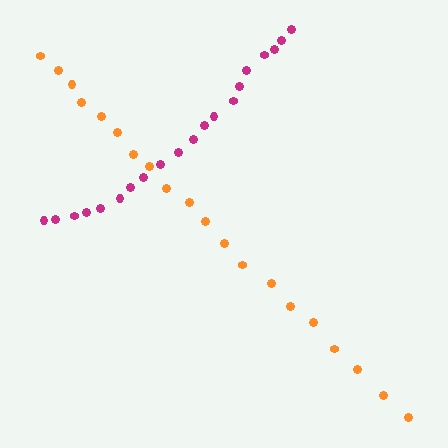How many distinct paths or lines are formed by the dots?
There are 2 distinct paths.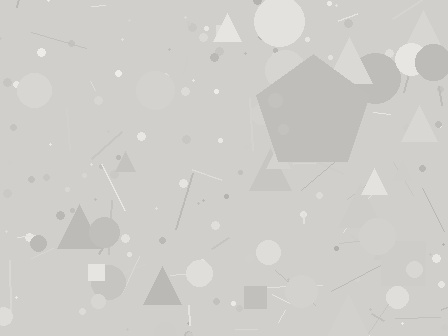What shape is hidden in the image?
A pentagon is hidden in the image.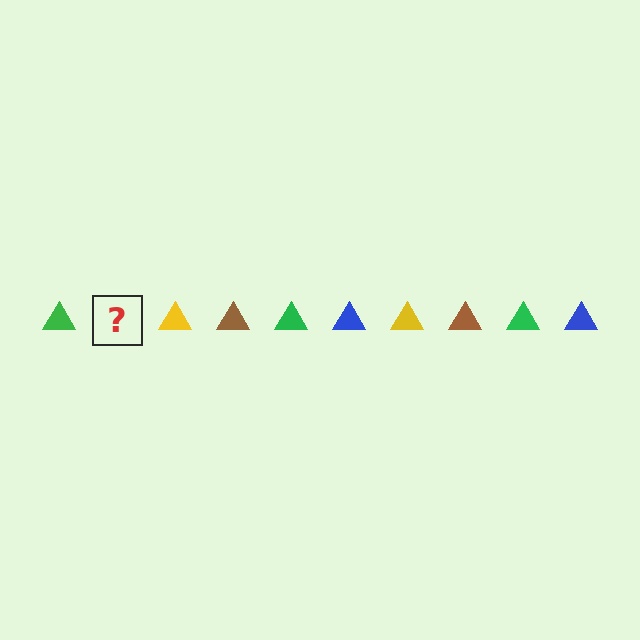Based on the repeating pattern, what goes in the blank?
The blank should be a blue triangle.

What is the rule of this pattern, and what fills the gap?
The rule is that the pattern cycles through green, blue, yellow, brown triangles. The gap should be filled with a blue triangle.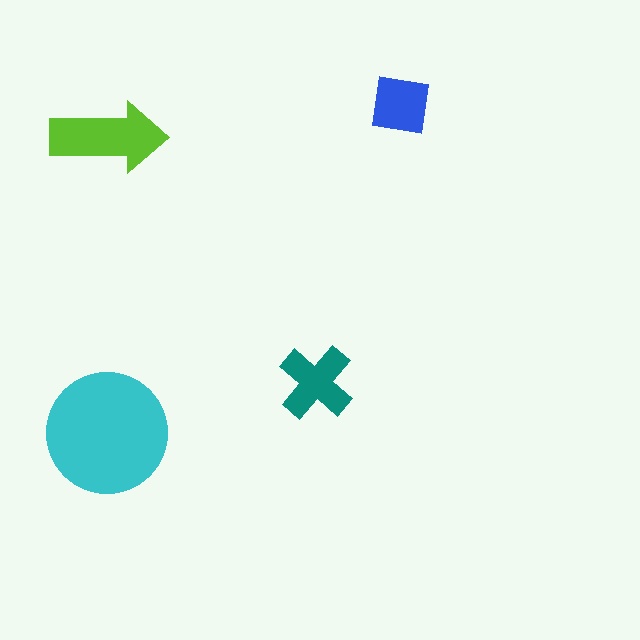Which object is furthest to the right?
The blue square is rightmost.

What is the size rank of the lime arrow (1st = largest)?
2nd.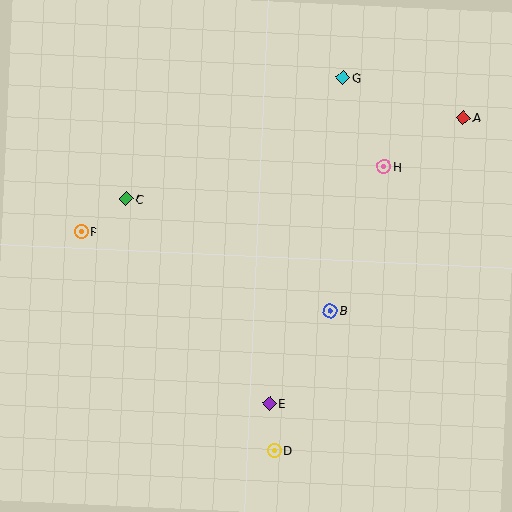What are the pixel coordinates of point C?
Point C is at (126, 199).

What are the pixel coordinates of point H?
Point H is at (384, 166).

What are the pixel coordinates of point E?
Point E is at (270, 403).